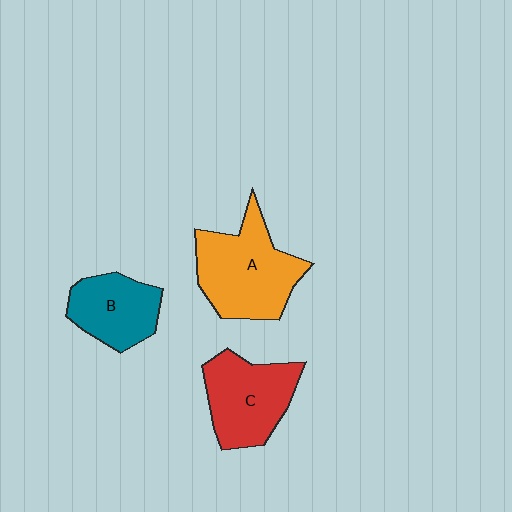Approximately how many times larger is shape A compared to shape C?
Approximately 1.2 times.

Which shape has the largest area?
Shape A (orange).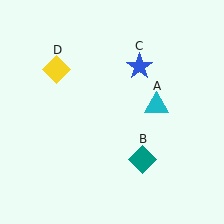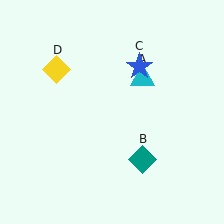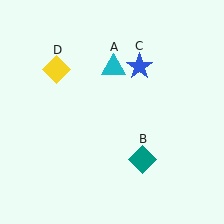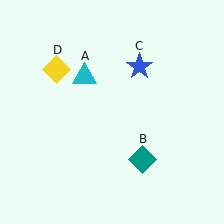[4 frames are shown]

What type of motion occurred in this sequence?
The cyan triangle (object A) rotated counterclockwise around the center of the scene.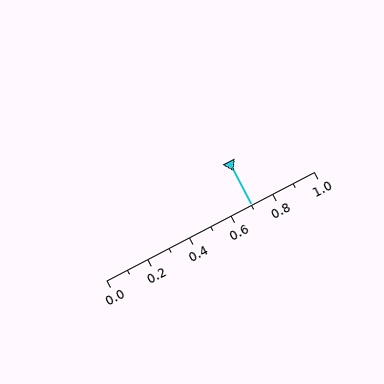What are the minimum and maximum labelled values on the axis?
The axis runs from 0.0 to 1.0.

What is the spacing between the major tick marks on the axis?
The major ticks are spaced 0.2 apart.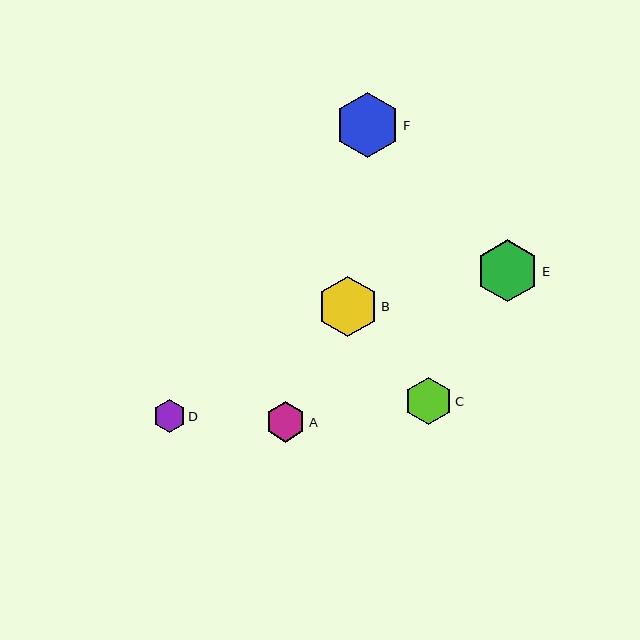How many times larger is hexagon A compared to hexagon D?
Hexagon A is approximately 1.2 times the size of hexagon D.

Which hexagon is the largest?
Hexagon F is the largest with a size of approximately 65 pixels.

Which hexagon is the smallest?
Hexagon D is the smallest with a size of approximately 33 pixels.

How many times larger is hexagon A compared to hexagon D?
Hexagon A is approximately 1.2 times the size of hexagon D.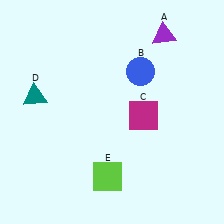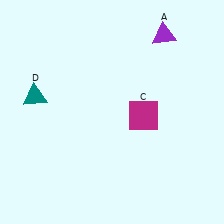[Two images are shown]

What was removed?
The blue circle (B), the lime square (E) were removed in Image 2.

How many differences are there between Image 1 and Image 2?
There are 2 differences between the two images.